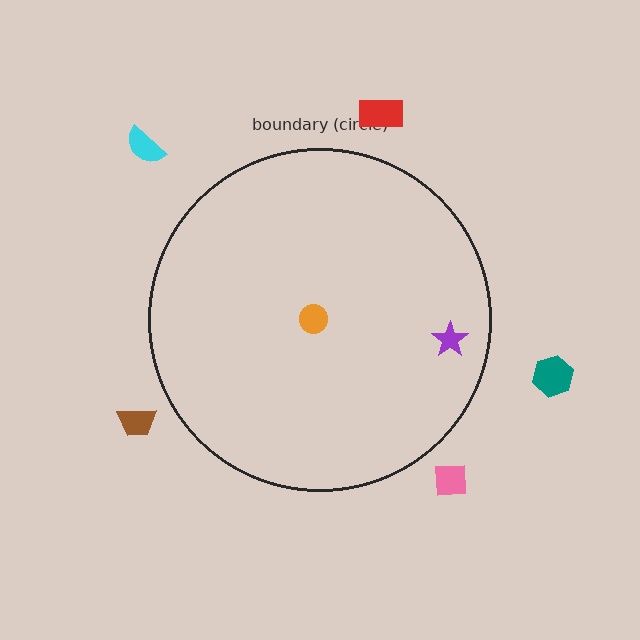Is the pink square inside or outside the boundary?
Outside.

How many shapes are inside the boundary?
2 inside, 5 outside.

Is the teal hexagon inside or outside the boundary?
Outside.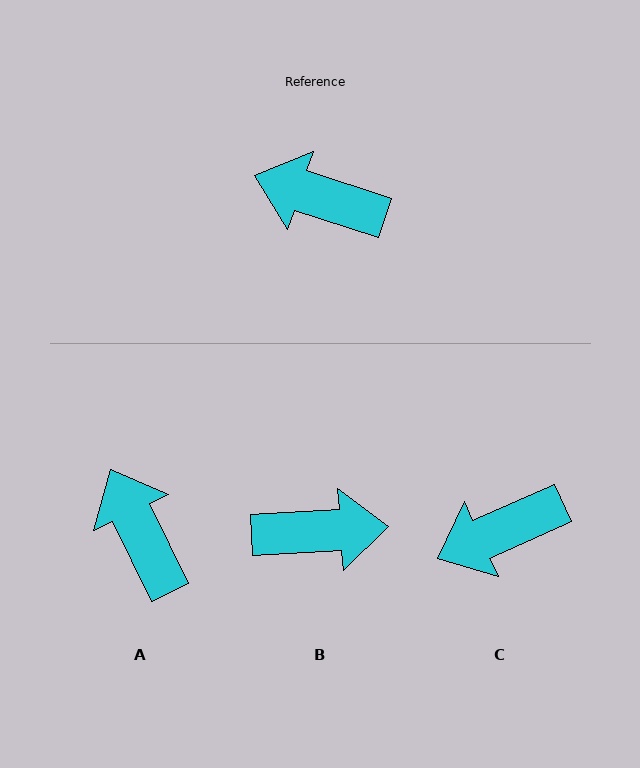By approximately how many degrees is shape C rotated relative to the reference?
Approximately 42 degrees counter-clockwise.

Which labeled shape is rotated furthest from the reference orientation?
B, about 158 degrees away.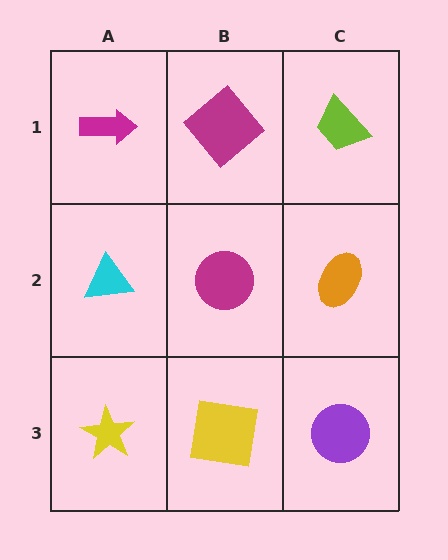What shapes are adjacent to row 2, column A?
A magenta arrow (row 1, column A), a yellow star (row 3, column A), a magenta circle (row 2, column B).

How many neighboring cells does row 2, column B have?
4.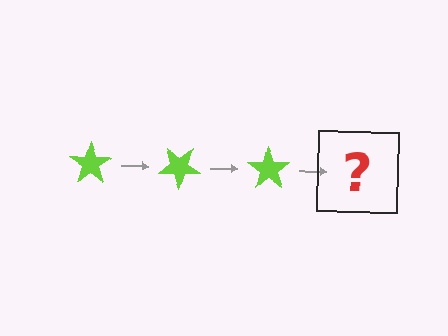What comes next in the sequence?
The next element should be a lime star rotated 105 degrees.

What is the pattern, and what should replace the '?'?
The pattern is that the star rotates 35 degrees each step. The '?' should be a lime star rotated 105 degrees.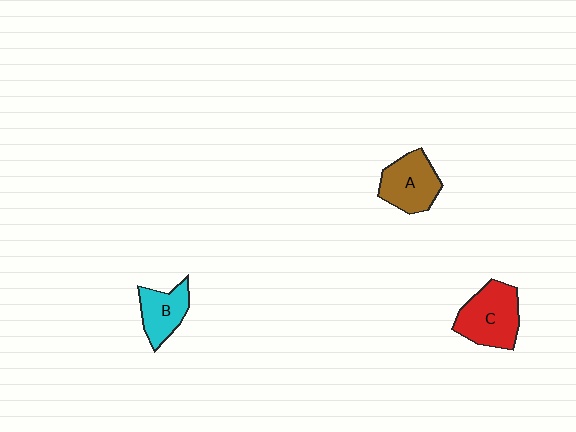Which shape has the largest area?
Shape C (red).